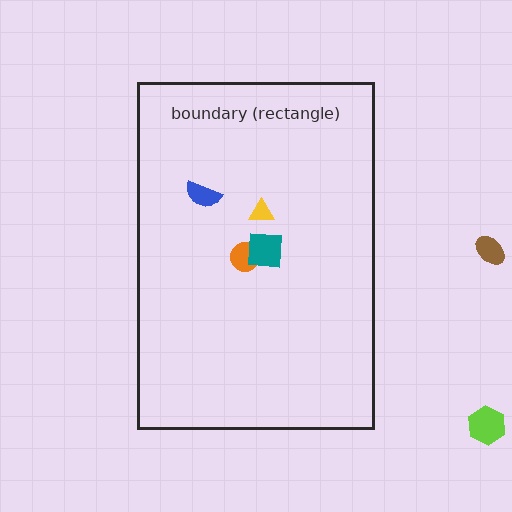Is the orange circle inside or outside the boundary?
Inside.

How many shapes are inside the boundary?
4 inside, 2 outside.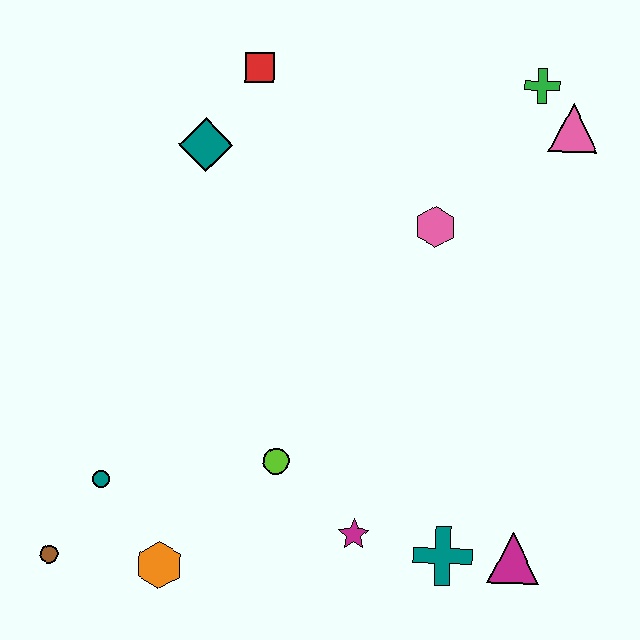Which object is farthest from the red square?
The magenta triangle is farthest from the red square.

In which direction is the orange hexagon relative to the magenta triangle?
The orange hexagon is to the left of the magenta triangle.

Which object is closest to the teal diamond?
The red square is closest to the teal diamond.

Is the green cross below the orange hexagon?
No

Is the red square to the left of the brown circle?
No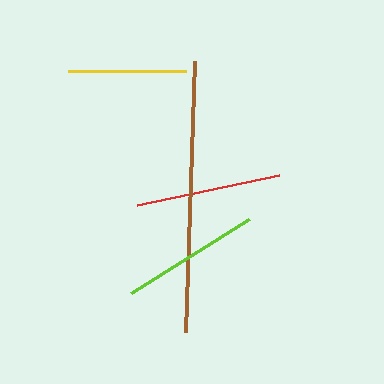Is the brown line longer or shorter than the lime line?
The brown line is longer than the lime line.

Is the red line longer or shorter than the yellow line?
The red line is longer than the yellow line.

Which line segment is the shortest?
The yellow line is the shortest at approximately 118 pixels.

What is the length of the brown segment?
The brown segment is approximately 271 pixels long.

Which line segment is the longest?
The brown line is the longest at approximately 271 pixels.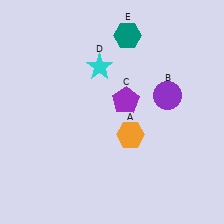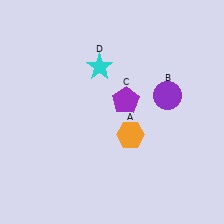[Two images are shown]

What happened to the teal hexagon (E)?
The teal hexagon (E) was removed in Image 2. It was in the top-right area of Image 1.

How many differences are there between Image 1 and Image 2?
There is 1 difference between the two images.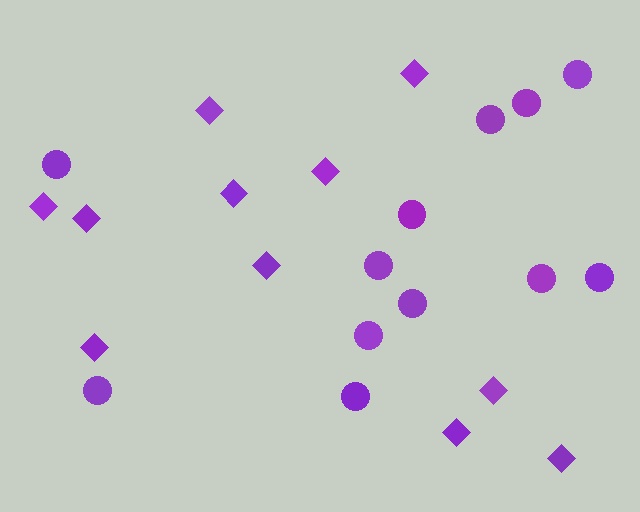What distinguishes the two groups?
There are 2 groups: one group of diamonds (11) and one group of circles (12).